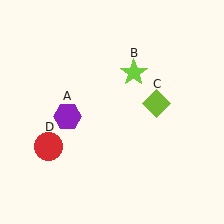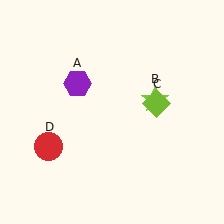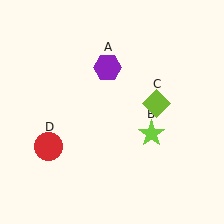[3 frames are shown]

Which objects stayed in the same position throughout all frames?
Lime diamond (object C) and red circle (object D) remained stationary.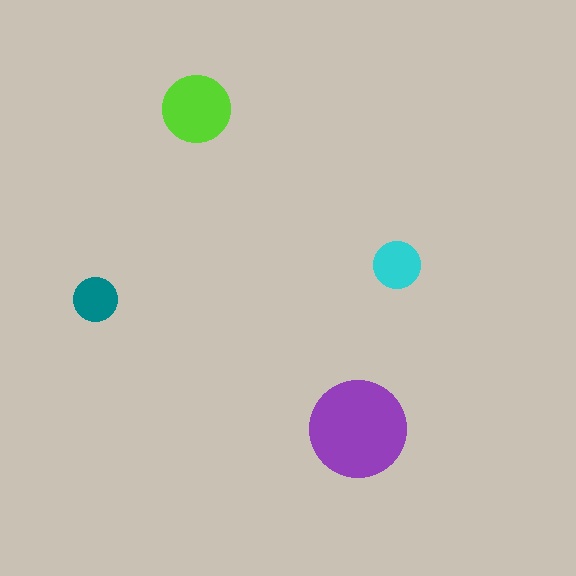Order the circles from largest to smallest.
the purple one, the lime one, the cyan one, the teal one.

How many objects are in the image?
There are 4 objects in the image.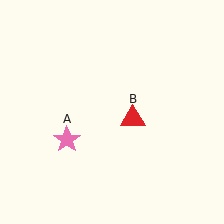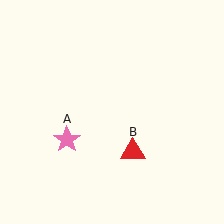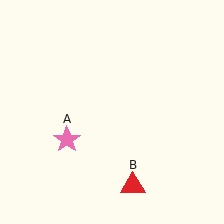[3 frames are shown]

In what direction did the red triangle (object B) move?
The red triangle (object B) moved down.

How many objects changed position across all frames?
1 object changed position: red triangle (object B).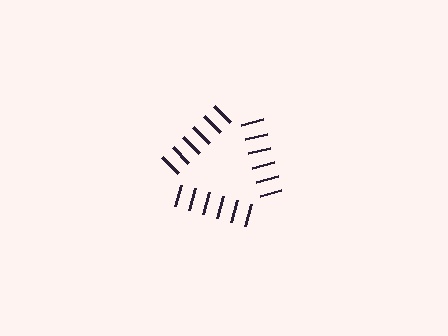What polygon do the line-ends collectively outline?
An illusory triangle — the line segments terminate on its edges but no continuous stroke is drawn.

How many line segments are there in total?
18 — 6 along each of the 3 edges.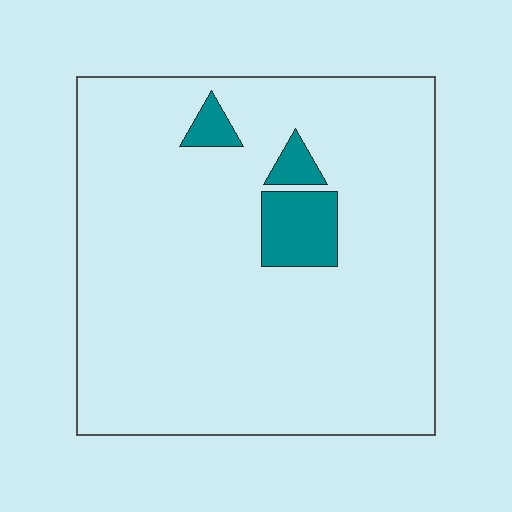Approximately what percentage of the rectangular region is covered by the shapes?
Approximately 5%.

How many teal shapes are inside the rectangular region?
3.